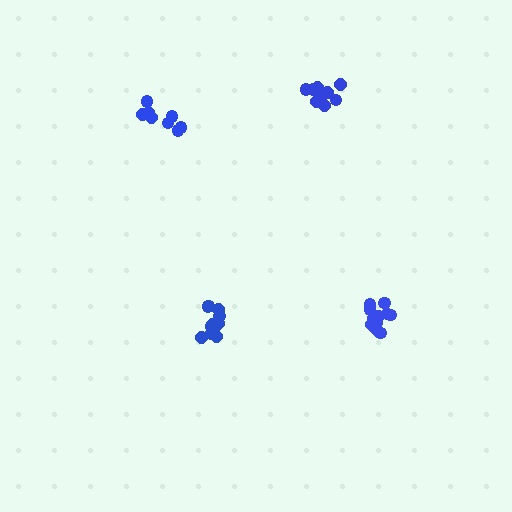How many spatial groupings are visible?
There are 4 spatial groupings.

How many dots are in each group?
Group 1: 12 dots, Group 2: 11 dots, Group 3: 8 dots, Group 4: 12 dots (43 total).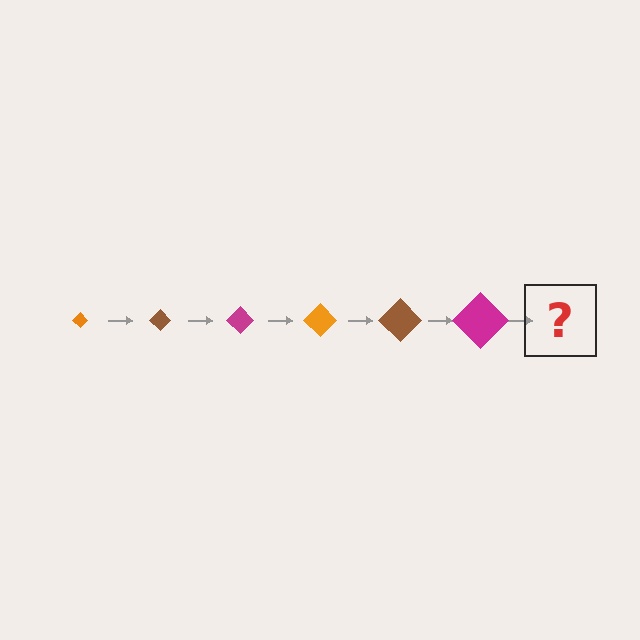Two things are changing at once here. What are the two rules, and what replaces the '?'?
The two rules are that the diamond grows larger each step and the color cycles through orange, brown, and magenta. The '?' should be an orange diamond, larger than the previous one.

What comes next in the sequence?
The next element should be an orange diamond, larger than the previous one.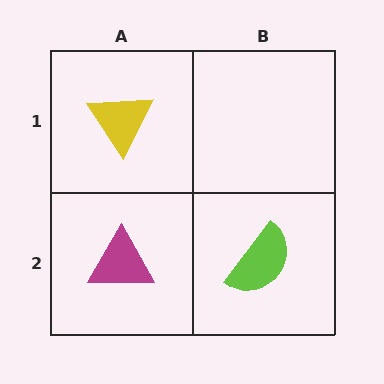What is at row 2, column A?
A magenta triangle.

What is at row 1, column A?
A yellow triangle.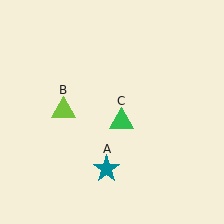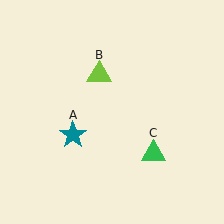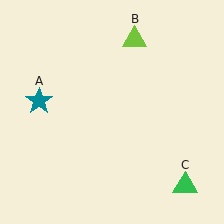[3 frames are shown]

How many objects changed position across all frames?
3 objects changed position: teal star (object A), lime triangle (object B), green triangle (object C).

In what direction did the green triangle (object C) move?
The green triangle (object C) moved down and to the right.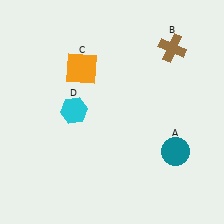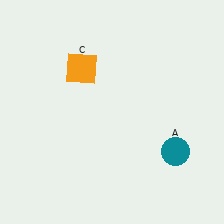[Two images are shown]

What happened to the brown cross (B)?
The brown cross (B) was removed in Image 2. It was in the top-right area of Image 1.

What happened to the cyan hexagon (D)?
The cyan hexagon (D) was removed in Image 2. It was in the top-left area of Image 1.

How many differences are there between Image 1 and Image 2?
There are 2 differences between the two images.